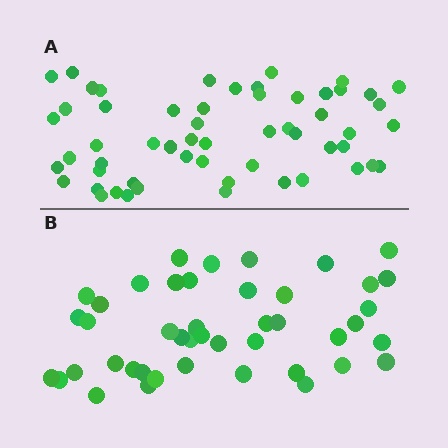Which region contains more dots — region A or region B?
Region A (the top region) has more dots.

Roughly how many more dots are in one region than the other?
Region A has roughly 12 or so more dots than region B.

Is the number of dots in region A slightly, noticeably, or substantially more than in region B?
Region A has noticeably more, but not dramatically so. The ratio is roughly 1.3 to 1.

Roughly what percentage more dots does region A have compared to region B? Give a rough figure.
About 25% more.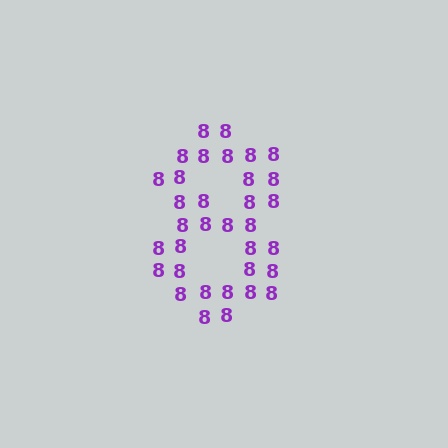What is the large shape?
The large shape is the digit 8.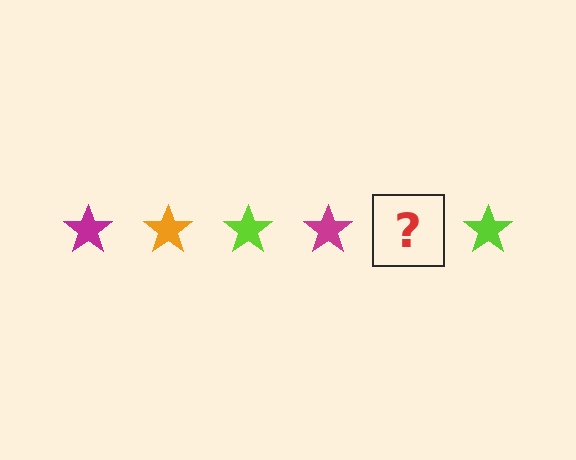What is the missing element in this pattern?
The missing element is an orange star.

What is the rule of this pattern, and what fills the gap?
The rule is that the pattern cycles through magenta, orange, lime stars. The gap should be filled with an orange star.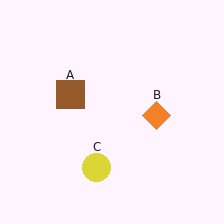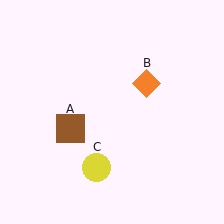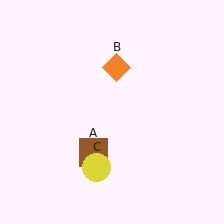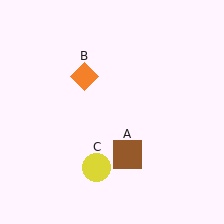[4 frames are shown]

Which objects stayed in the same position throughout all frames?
Yellow circle (object C) remained stationary.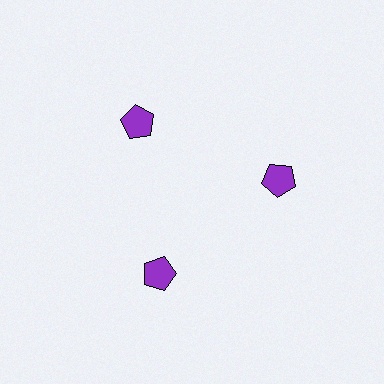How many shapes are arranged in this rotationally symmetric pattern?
There are 3 shapes, arranged in 3 groups of 1.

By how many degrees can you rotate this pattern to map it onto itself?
The pattern maps onto itself every 120 degrees of rotation.